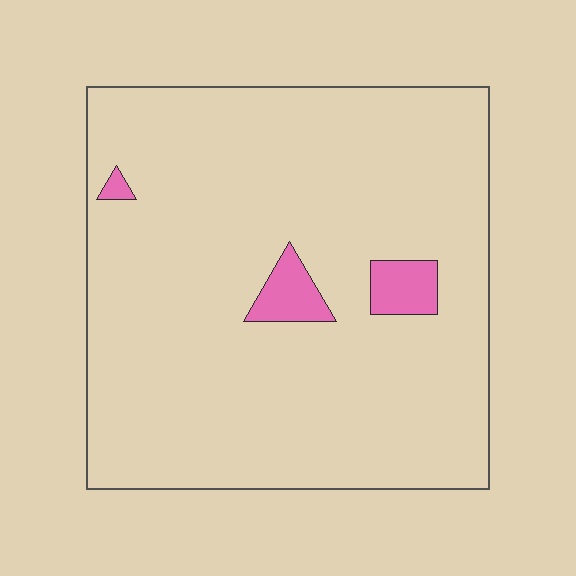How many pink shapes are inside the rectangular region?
3.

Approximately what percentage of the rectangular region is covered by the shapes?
Approximately 5%.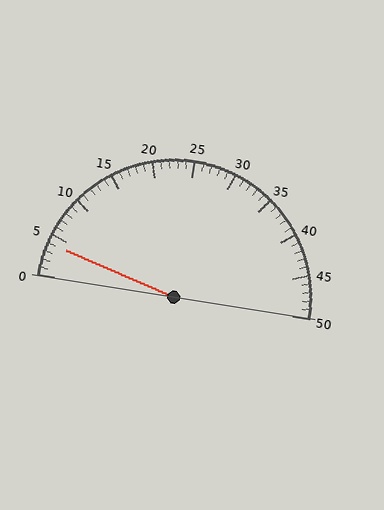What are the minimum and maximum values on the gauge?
The gauge ranges from 0 to 50.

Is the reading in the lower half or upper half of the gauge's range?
The reading is in the lower half of the range (0 to 50).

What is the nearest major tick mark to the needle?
The nearest major tick mark is 5.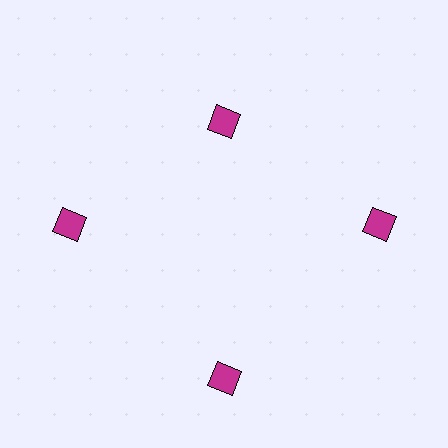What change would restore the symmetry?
The symmetry would be restored by moving it outward, back onto the ring so that all 4 squares sit at equal angles and equal distance from the center.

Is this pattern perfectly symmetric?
No. The 4 magenta squares are arranged in a ring, but one element near the 12 o'clock position is pulled inward toward the center, breaking the 4-fold rotational symmetry.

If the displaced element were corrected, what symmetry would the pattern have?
It would have 4-fold rotational symmetry — the pattern would map onto itself every 90 degrees.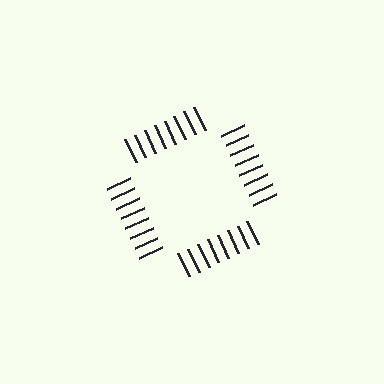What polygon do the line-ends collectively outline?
An illusory square — the line segments terminate on its edges but no continuous stroke is drawn.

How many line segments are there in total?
32 — 8 along each of the 4 edges.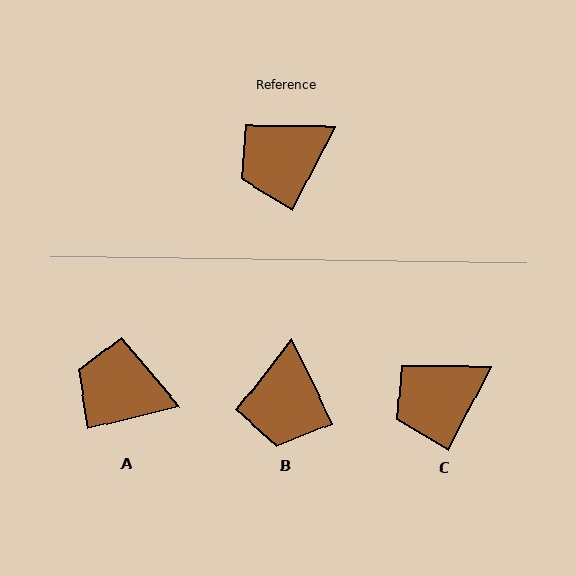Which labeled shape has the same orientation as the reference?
C.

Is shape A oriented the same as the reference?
No, it is off by about 49 degrees.